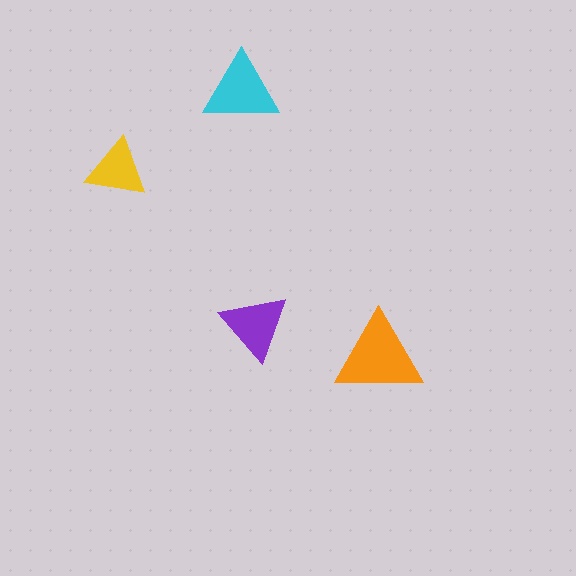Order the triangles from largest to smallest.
the orange one, the cyan one, the purple one, the yellow one.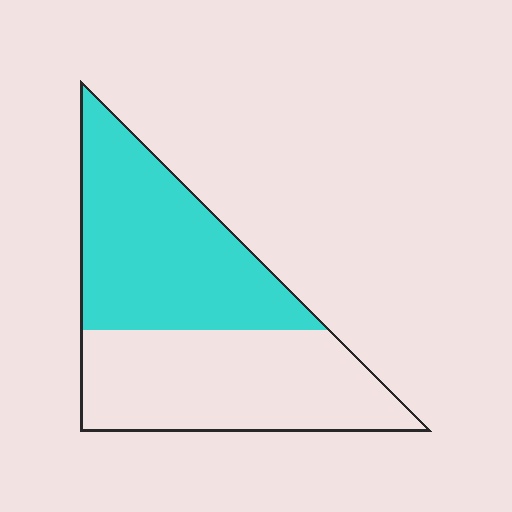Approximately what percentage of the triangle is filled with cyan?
Approximately 50%.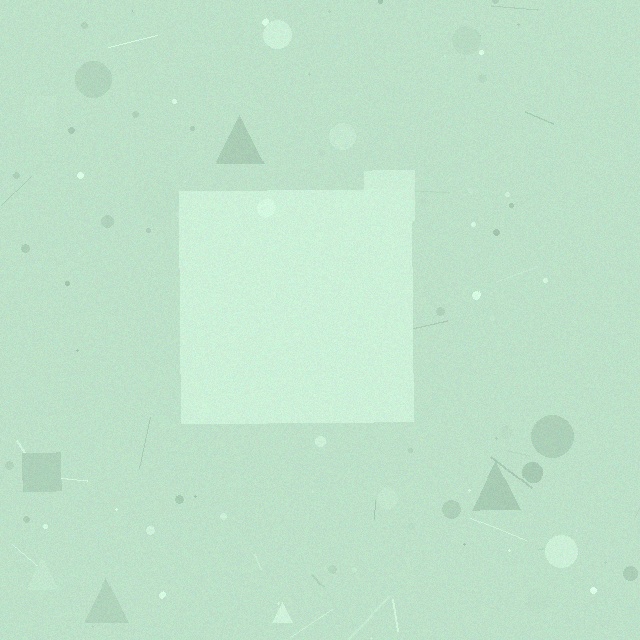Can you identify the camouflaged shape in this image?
The camouflaged shape is a square.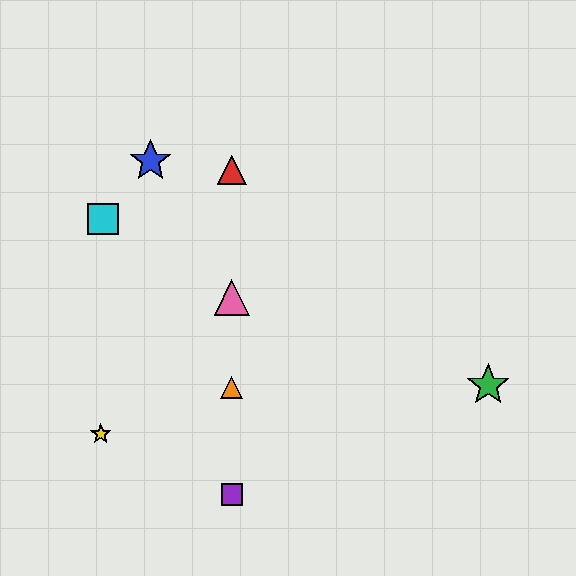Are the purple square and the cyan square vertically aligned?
No, the purple square is at x≈232 and the cyan square is at x≈103.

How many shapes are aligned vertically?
4 shapes (the red triangle, the purple square, the orange triangle, the pink triangle) are aligned vertically.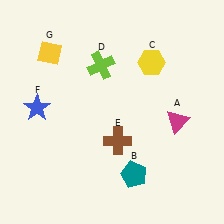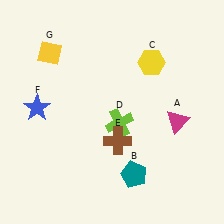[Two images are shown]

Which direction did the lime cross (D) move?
The lime cross (D) moved down.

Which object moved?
The lime cross (D) moved down.